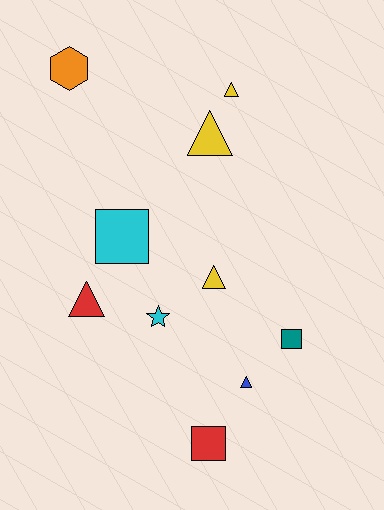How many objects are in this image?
There are 10 objects.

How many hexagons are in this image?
There is 1 hexagon.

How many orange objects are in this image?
There is 1 orange object.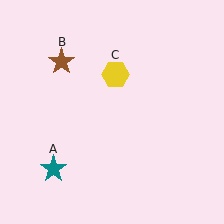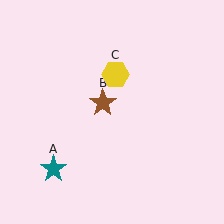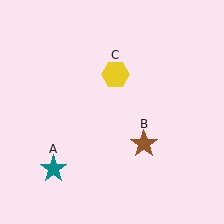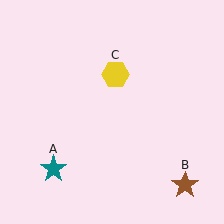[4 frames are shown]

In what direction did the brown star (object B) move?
The brown star (object B) moved down and to the right.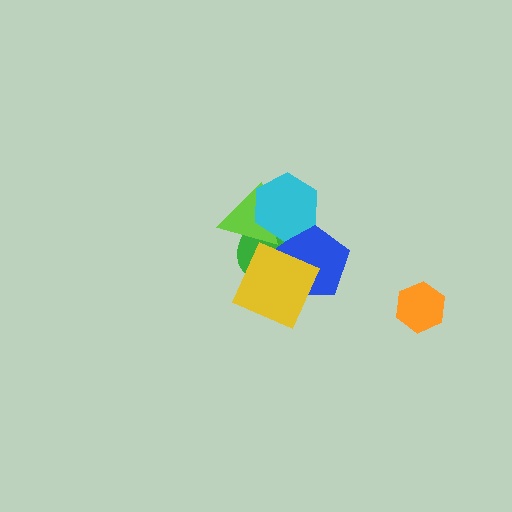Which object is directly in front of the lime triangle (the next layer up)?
The cyan hexagon is directly in front of the lime triangle.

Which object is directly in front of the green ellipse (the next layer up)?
The lime triangle is directly in front of the green ellipse.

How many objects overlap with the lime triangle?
3 objects overlap with the lime triangle.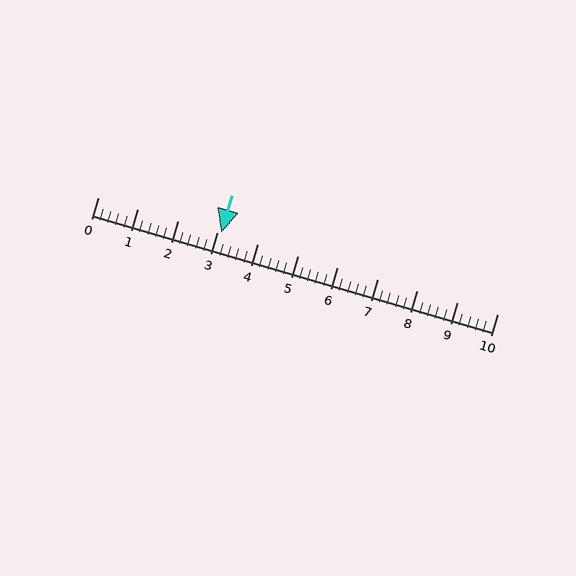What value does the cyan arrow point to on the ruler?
The cyan arrow points to approximately 3.1.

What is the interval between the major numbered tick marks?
The major tick marks are spaced 1 units apart.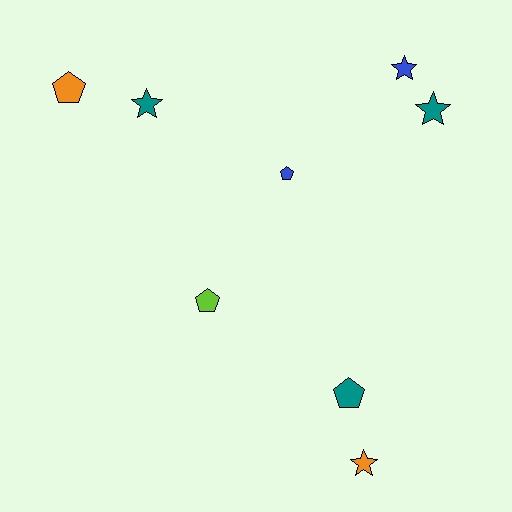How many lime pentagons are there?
There is 1 lime pentagon.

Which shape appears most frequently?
Star, with 4 objects.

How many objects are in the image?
There are 8 objects.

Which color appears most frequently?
Teal, with 3 objects.